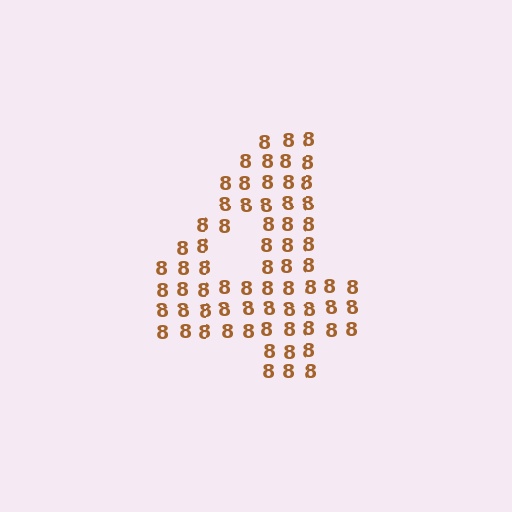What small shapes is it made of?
It is made of small digit 8's.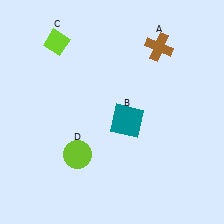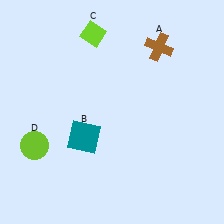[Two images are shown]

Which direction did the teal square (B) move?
The teal square (B) moved left.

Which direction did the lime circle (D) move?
The lime circle (D) moved left.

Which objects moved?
The objects that moved are: the teal square (B), the lime diamond (C), the lime circle (D).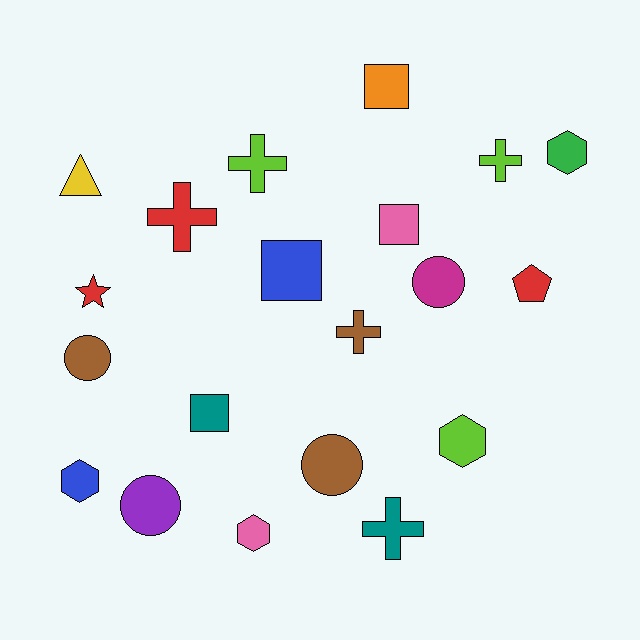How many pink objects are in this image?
There are 2 pink objects.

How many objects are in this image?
There are 20 objects.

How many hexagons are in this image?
There are 4 hexagons.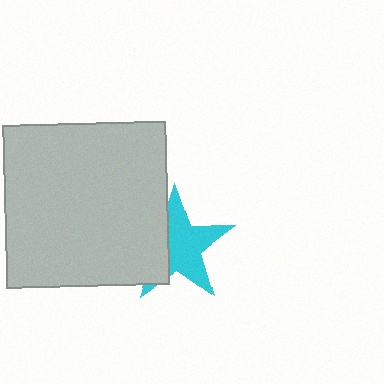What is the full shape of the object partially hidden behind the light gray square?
The partially hidden object is a cyan star.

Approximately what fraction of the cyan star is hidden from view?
Roughly 36% of the cyan star is hidden behind the light gray square.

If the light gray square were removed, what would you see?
You would see the complete cyan star.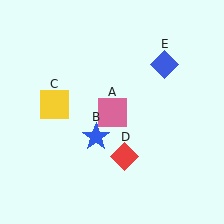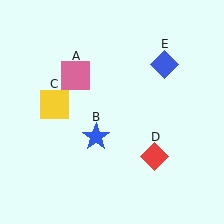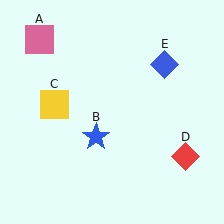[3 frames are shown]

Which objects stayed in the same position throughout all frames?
Blue star (object B) and yellow square (object C) and blue diamond (object E) remained stationary.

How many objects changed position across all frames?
2 objects changed position: pink square (object A), red diamond (object D).